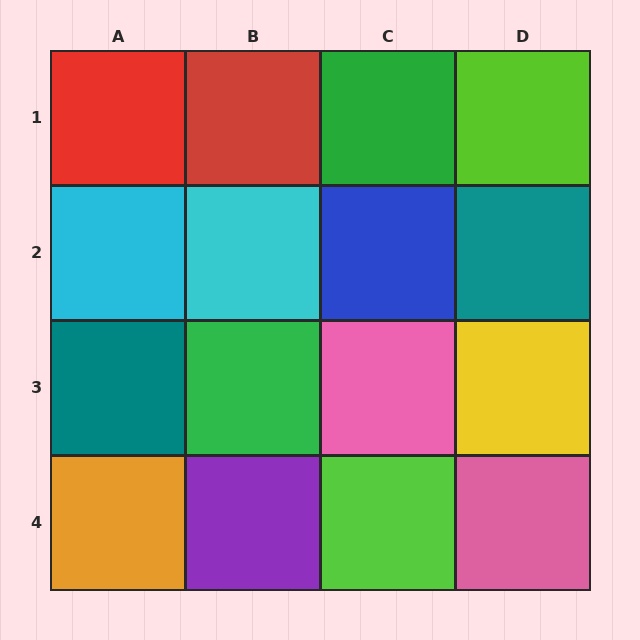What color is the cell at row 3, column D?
Yellow.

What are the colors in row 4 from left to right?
Orange, purple, lime, pink.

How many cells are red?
2 cells are red.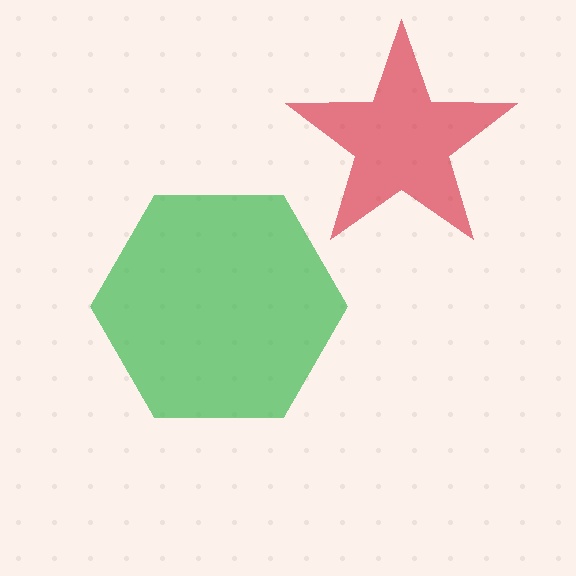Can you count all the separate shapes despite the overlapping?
Yes, there are 2 separate shapes.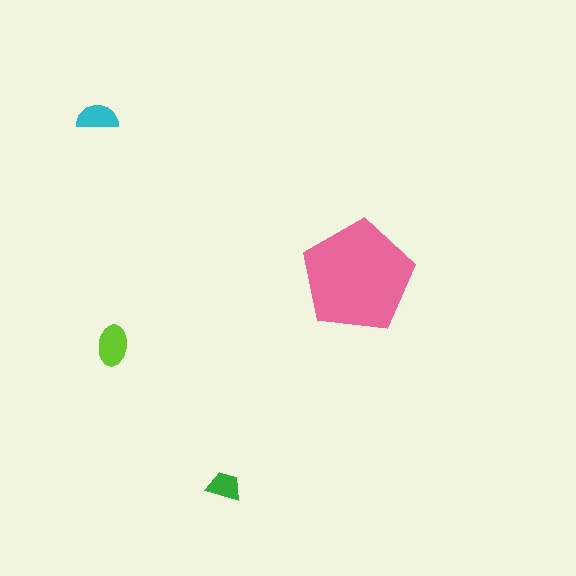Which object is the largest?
The pink pentagon.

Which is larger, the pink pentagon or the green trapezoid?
The pink pentagon.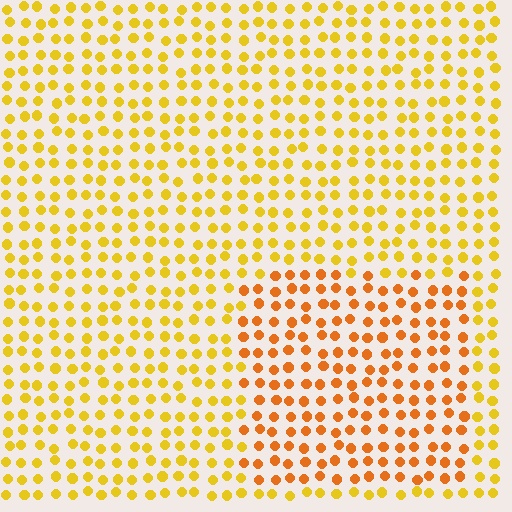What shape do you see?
I see a rectangle.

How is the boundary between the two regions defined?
The boundary is defined purely by a slight shift in hue (about 26 degrees). Spacing, size, and orientation are identical on both sides.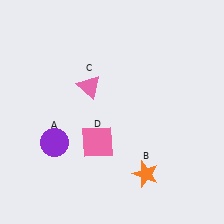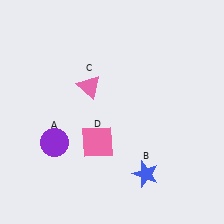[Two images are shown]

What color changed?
The star (B) changed from orange in Image 1 to blue in Image 2.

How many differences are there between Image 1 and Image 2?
There is 1 difference between the two images.